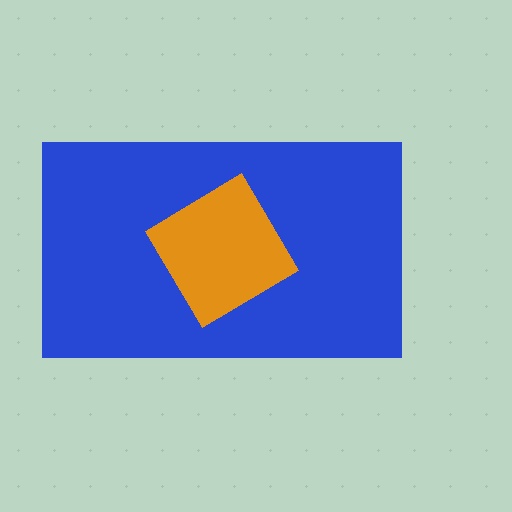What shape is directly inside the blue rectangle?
The orange diamond.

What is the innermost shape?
The orange diamond.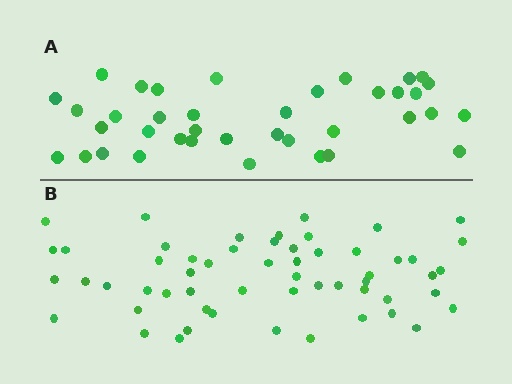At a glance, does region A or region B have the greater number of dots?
Region B (the bottom region) has more dots.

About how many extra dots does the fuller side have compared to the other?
Region B has approximately 20 more dots than region A.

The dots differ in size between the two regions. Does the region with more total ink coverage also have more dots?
No. Region A has more total ink coverage because its dots are larger, but region B actually contains more individual dots. Total area can be misleading — the number of items is what matters here.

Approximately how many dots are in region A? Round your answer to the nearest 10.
About 40 dots. (The exact count is 38, which rounds to 40.)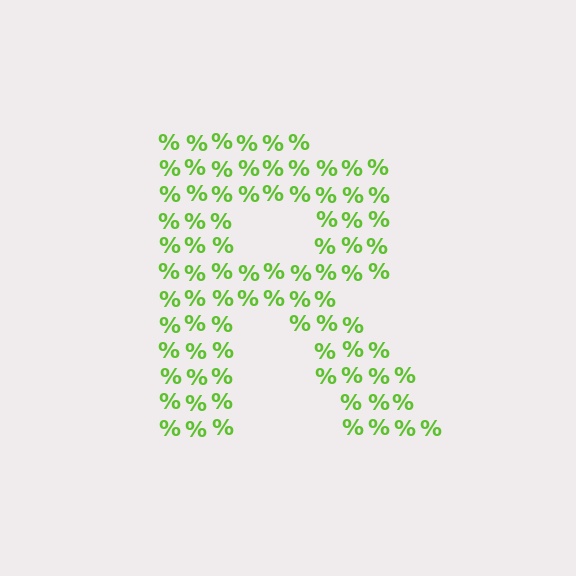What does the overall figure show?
The overall figure shows the letter R.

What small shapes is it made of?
It is made of small percent signs.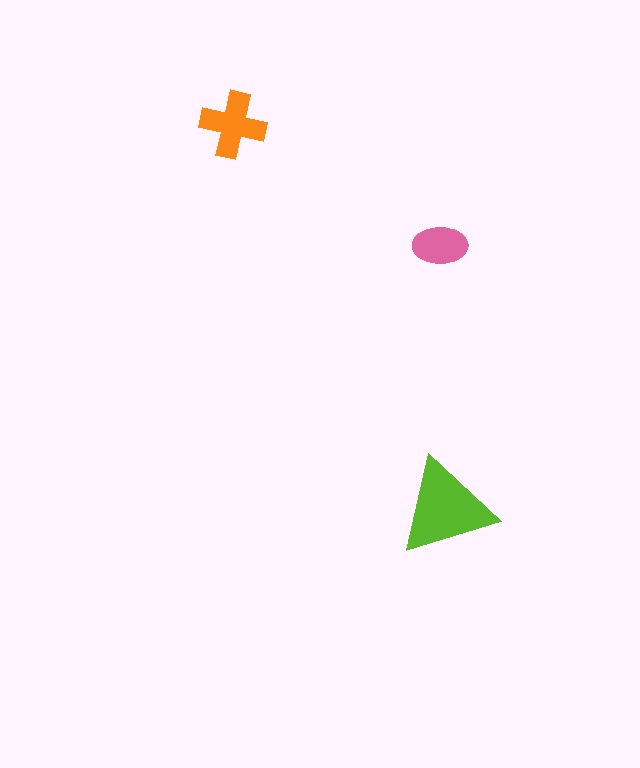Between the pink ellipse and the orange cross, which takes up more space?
The orange cross.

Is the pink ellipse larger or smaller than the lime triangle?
Smaller.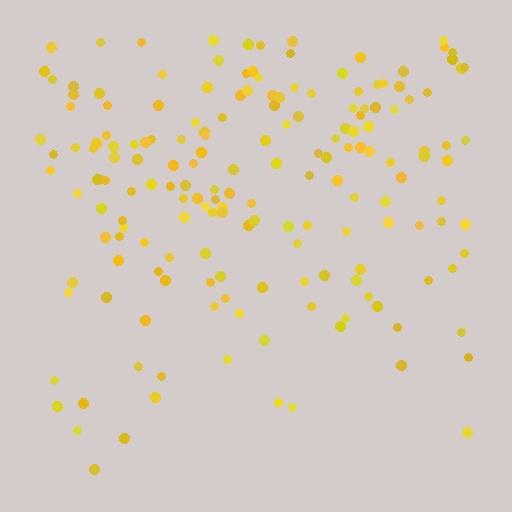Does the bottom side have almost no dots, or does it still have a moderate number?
Still a moderate number, just noticeably fewer than the top.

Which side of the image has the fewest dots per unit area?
The bottom.